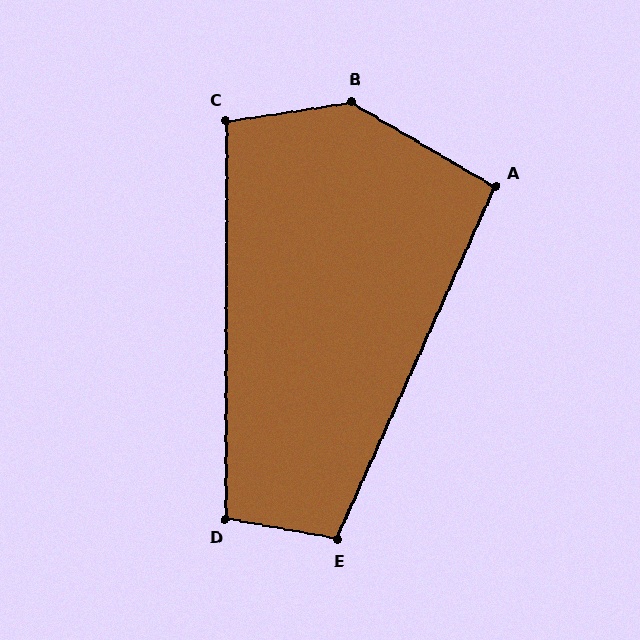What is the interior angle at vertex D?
Approximately 100 degrees (obtuse).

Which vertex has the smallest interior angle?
A, at approximately 96 degrees.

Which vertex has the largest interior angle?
B, at approximately 141 degrees.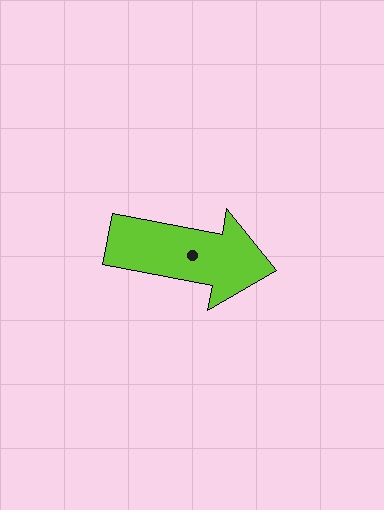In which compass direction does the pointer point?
East.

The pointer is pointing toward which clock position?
Roughly 3 o'clock.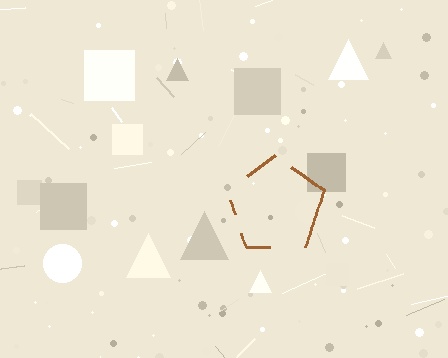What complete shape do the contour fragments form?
The contour fragments form a pentagon.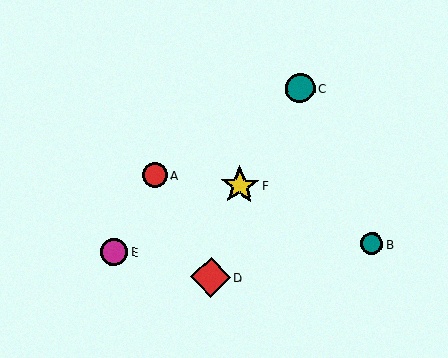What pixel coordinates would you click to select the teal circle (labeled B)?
Click at (372, 244) to select the teal circle B.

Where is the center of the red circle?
The center of the red circle is at (155, 175).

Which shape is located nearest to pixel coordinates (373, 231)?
The teal circle (labeled B) at (372, 244) is nearest to that location.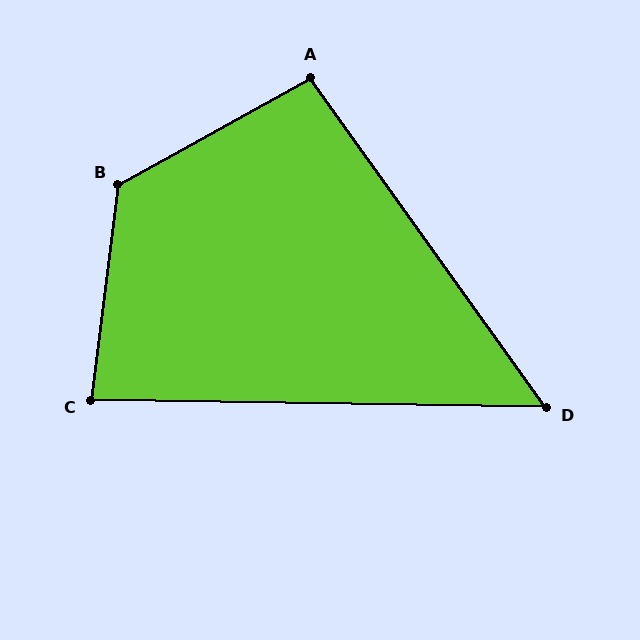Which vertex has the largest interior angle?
B, at approximately 126 degrees.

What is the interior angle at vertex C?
Approximately 84 degrees (acute).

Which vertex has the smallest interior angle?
D, at approximately 54 degrees.